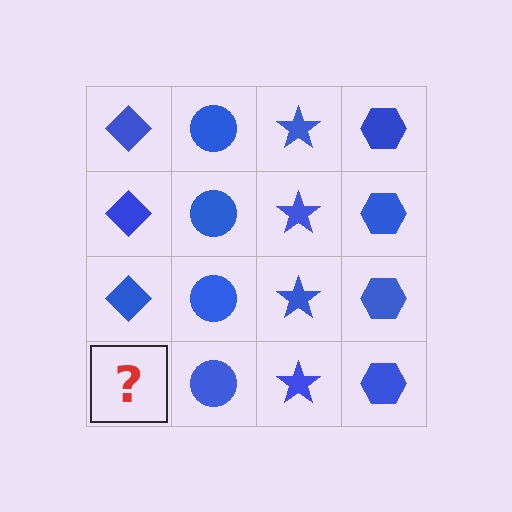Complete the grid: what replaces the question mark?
The question mark should be replaced with a blue diamond.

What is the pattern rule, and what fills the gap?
The rule is that each column has a consistent shape. The gap should be filled with a blue diamond.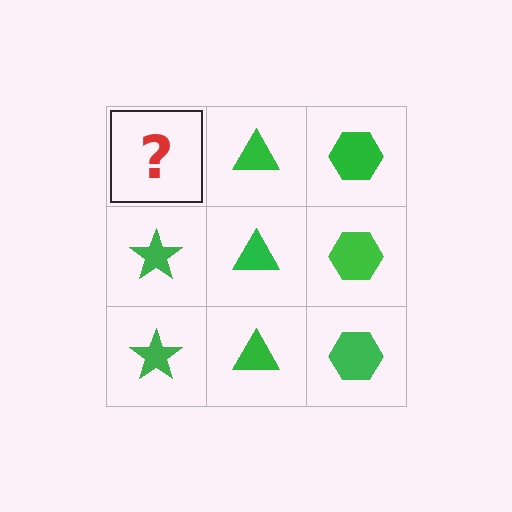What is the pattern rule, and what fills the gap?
The rule is that each column has a consistent shape. The gap should be filled with a green star.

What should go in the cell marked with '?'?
The missing cell should contain a green star.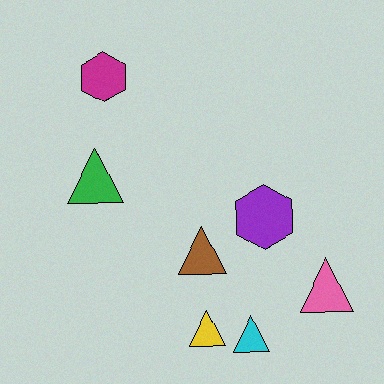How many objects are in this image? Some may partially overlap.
There are 7 objects.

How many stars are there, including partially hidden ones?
There are no stars.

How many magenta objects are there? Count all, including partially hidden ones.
There is 1 magenta object.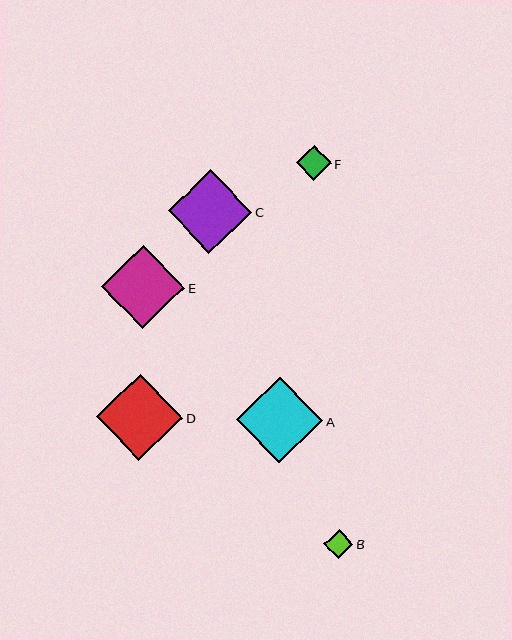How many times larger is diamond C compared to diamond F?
Diamond C is approximately 2.4 times the size of diamond F.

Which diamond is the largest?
Diamond A is the largest with a size of approximately 86 pixels.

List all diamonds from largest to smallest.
From largest to smallest: A, D, C, E, F, B.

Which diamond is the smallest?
Diamond B is the smallest with a size of approximately 29 pixels.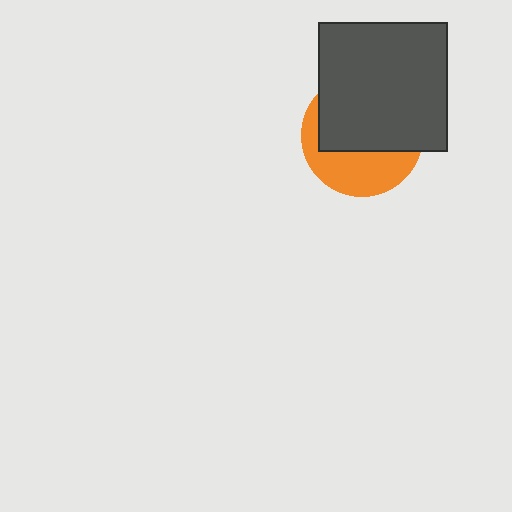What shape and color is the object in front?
The object in front is a dark gray square.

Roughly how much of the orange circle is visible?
A small part of it is visible (roughly 40%).